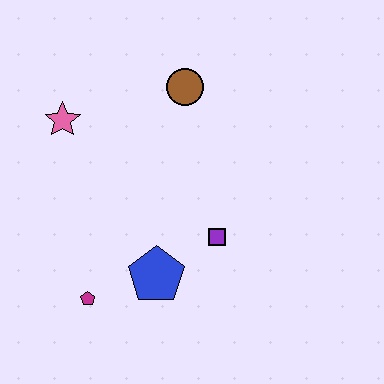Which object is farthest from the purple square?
The pink star is farthest from the purple square.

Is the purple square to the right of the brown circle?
Yes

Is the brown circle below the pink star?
No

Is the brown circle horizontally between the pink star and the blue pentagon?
No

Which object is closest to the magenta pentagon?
The blue pentagon is closest to the magenta pentagon.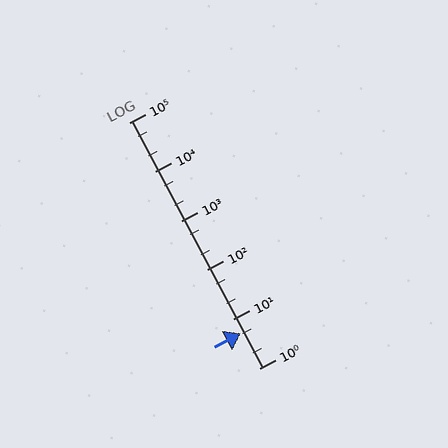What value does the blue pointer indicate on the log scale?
The pointer indicates approximately 5.1.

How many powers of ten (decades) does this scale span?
The scale spans 5 decades, from 1 to 100000.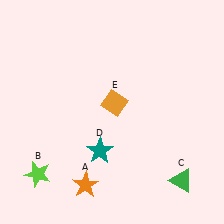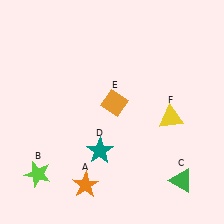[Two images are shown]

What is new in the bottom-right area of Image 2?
A yellow triangle (F) was added in the bottom-right area of Image 2.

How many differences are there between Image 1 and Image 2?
There is 1 difference between the two images.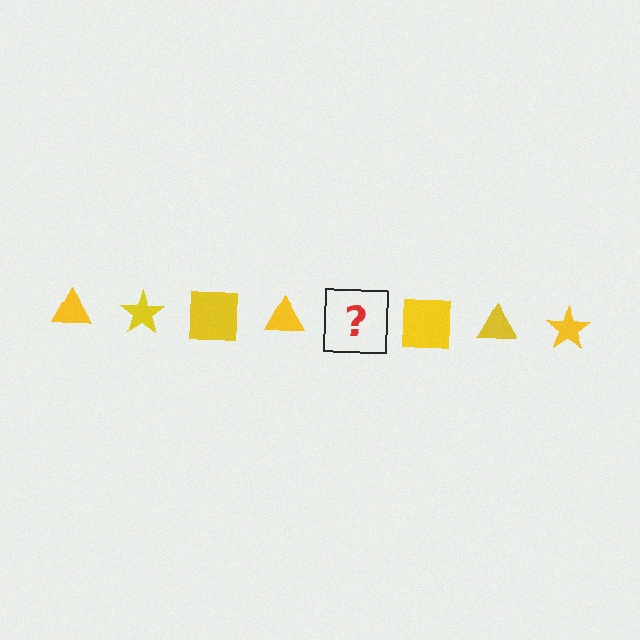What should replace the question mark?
The question mark should be replaced with a yellow star.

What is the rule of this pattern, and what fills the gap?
The rule is that the pattern cycles through triangle, star, square shapes in yellow. The gap should be filled with a yellow star.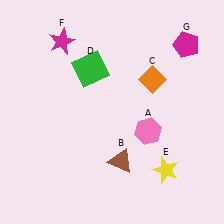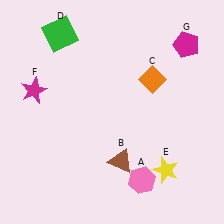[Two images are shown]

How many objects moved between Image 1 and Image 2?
3 objects moved between the two images.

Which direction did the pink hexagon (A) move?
The pink hexagon (A) moved down.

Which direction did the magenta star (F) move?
The magenta star (F) moved down.